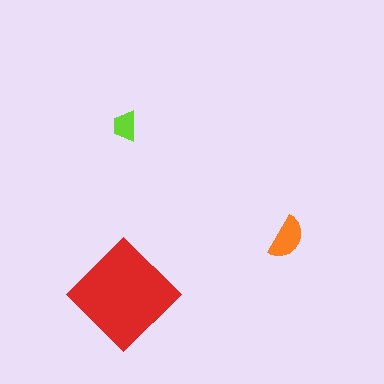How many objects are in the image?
There are 3 objects in the image.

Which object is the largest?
The red diamond.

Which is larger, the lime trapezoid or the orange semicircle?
The orange semicircle.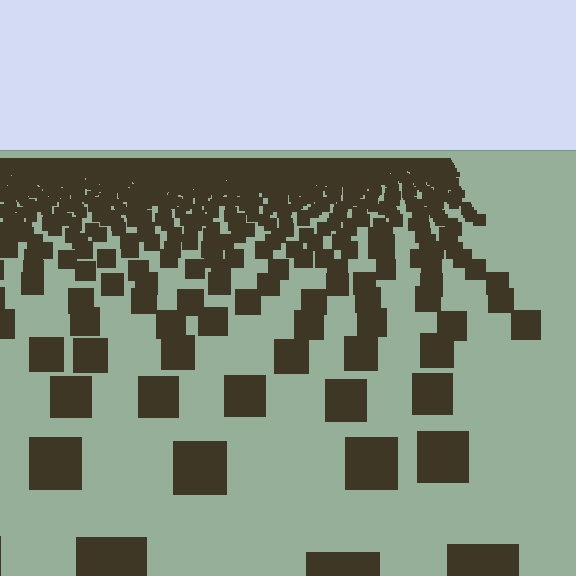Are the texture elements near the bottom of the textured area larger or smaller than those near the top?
Larger. Near the bottom, elements are closer to the viewer and appear at a bigger on-screen size.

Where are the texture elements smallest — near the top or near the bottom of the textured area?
Near the top.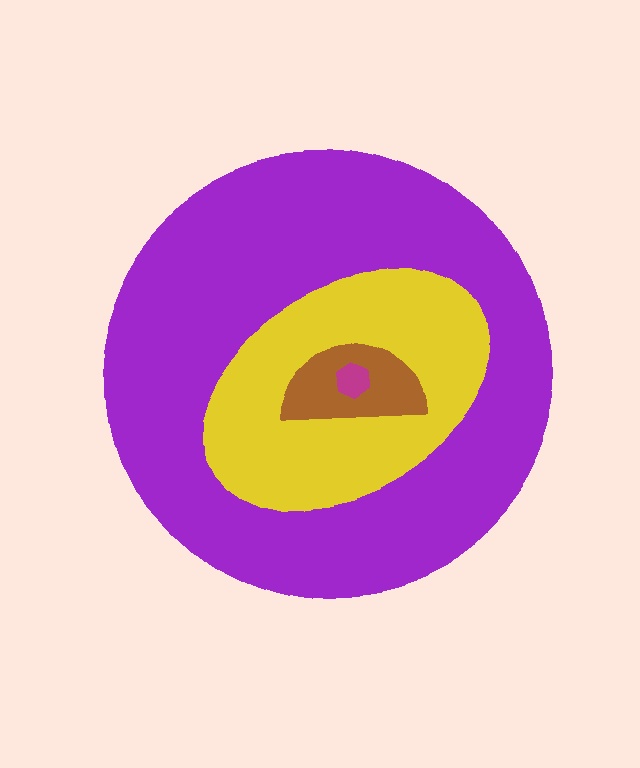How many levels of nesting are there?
4.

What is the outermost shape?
The purple circle.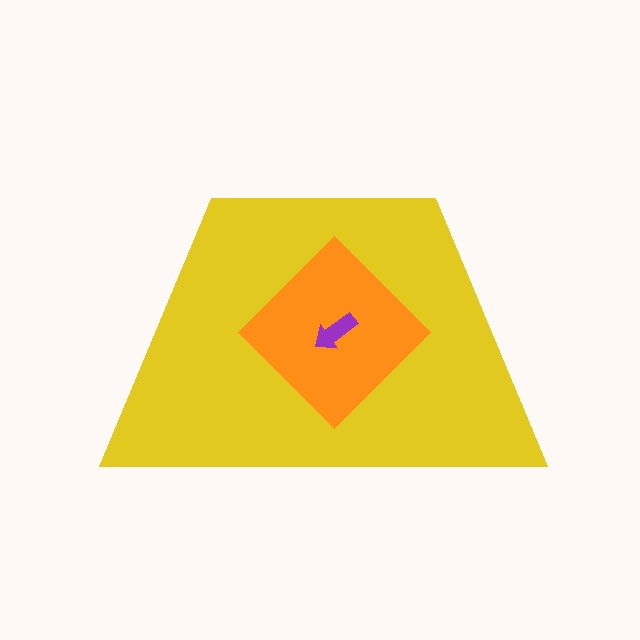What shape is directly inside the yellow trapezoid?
The orange diamond.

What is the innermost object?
The purple arrow.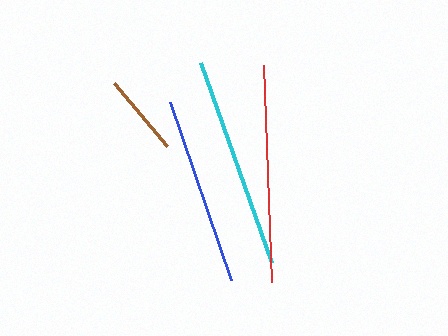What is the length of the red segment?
The red segment is approximately 216 pixels long.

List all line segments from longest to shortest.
From longest to shortest: red, cyan, blue, brown.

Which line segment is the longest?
The red line is the longest at approximately 216 pixels.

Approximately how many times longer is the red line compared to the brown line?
The red line is approximately 2.6 times the length of the brown line.